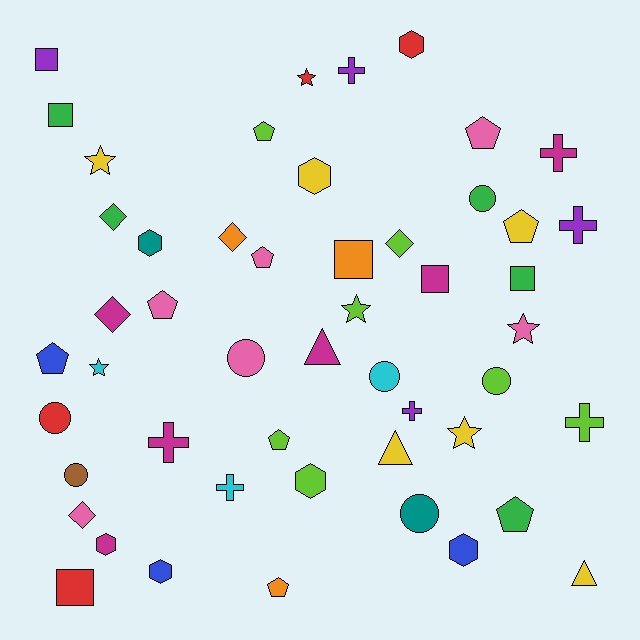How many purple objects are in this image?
There are 4 purple objects.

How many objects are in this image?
There are 50 objects.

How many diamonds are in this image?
There are 5 diamonds.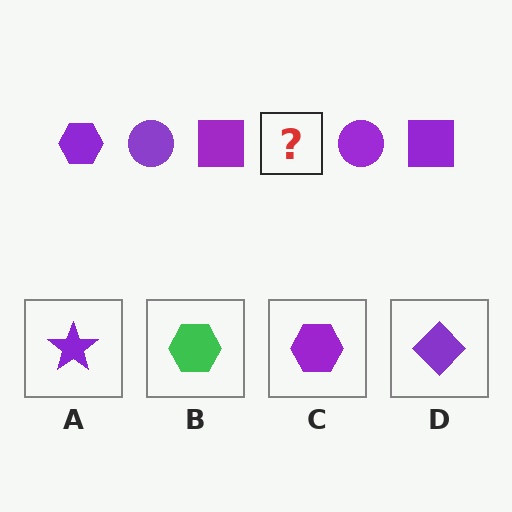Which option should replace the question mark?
Option C.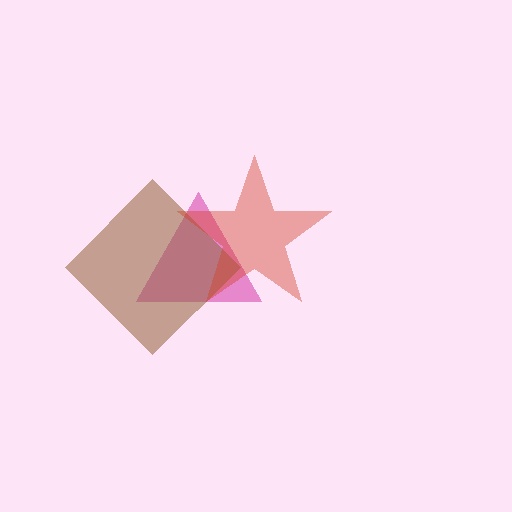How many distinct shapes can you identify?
There are 3 distinct shapes: a pink triangle, a brown diamond, a red star.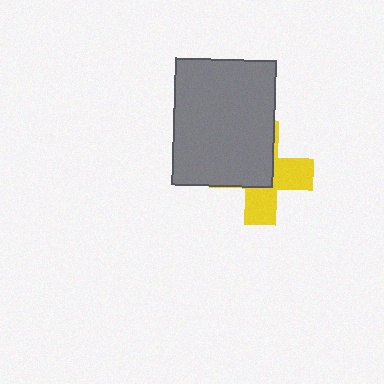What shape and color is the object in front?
The object in front is a gray rectangle.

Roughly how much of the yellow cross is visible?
About half of it is visible (roughly 47%).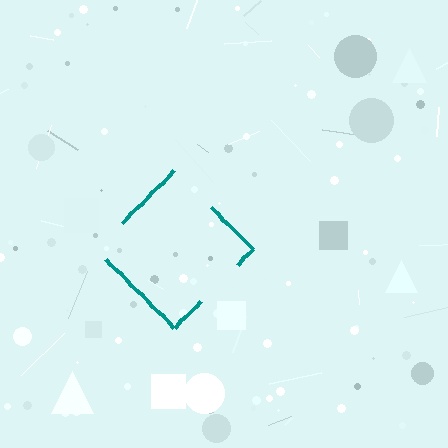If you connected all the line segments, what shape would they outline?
They would outline a diamond.